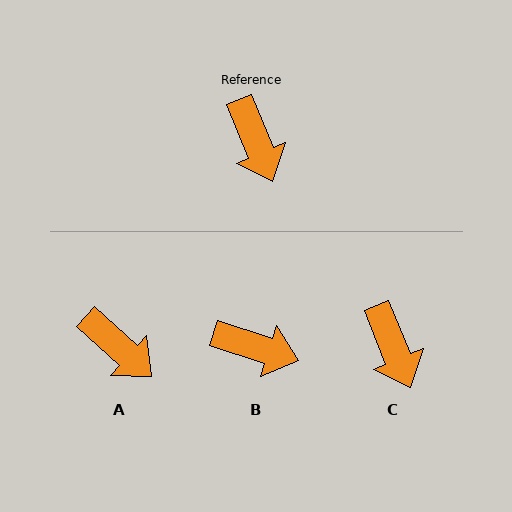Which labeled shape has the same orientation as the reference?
C.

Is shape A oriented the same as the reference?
No, it is off by about 26 degrees.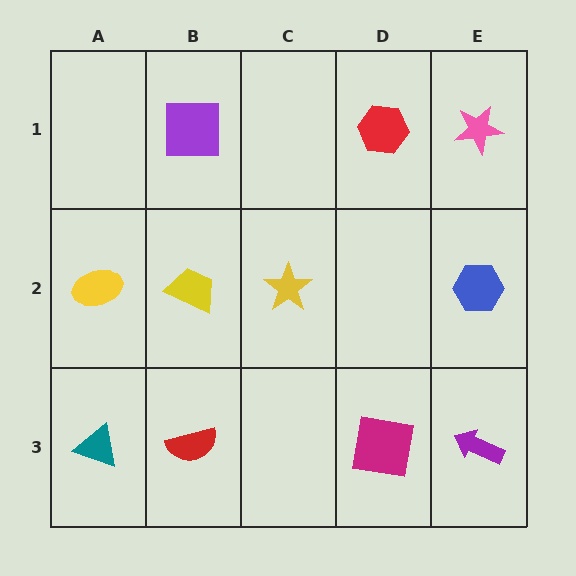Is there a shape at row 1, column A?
No, that cell is empty.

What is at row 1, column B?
A purple square.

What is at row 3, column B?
A red semicircle.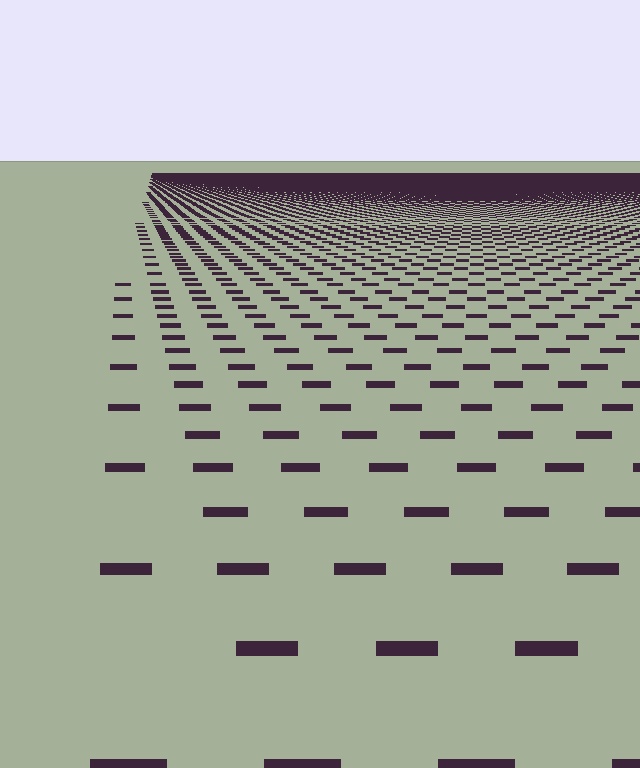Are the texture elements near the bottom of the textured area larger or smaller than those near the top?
Larger. Near the bottom, elements are closer to the viewer and appear at a bigger on-screen size.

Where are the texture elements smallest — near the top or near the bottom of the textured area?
Near the top.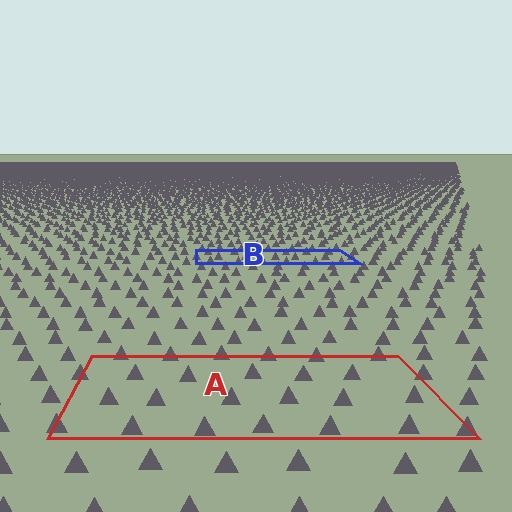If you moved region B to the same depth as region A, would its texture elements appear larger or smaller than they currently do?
They would appear larger. At a closer depth, the same texture elements are projected at a bigger on-screen size.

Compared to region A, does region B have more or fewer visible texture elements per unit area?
Region B has more texture elements per unit area — they are packed more densely because it is farther away.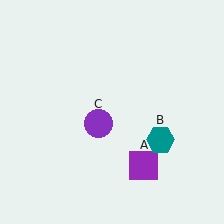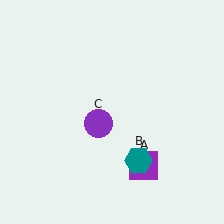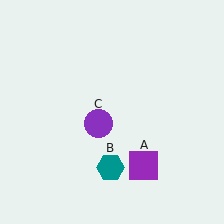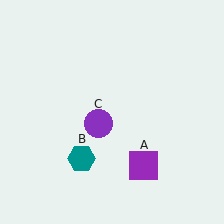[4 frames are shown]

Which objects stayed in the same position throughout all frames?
Purple square (object A) and purple circle (object C) remained stationary.